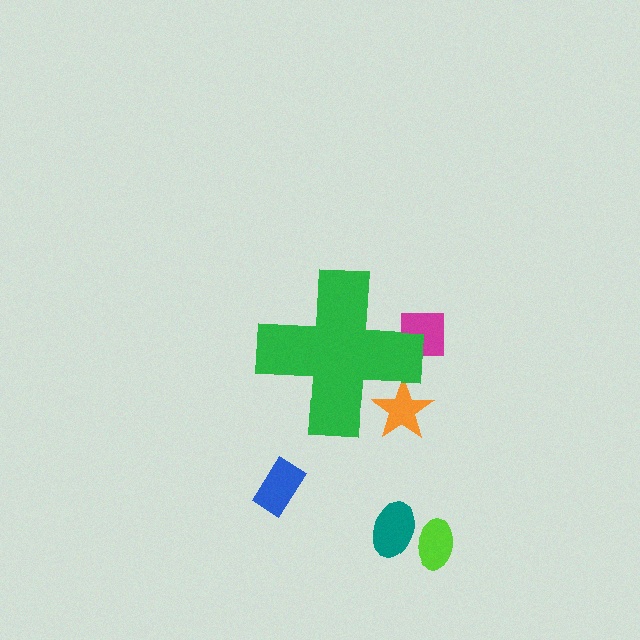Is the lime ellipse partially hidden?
No, the lime ellipse is fully visible.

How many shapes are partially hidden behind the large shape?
2 shapes are partially hidden.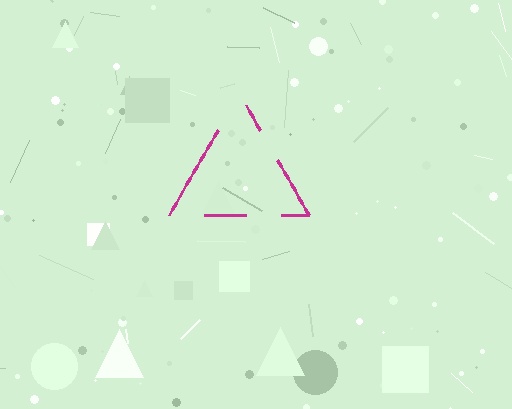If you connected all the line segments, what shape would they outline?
They would outline a triangle.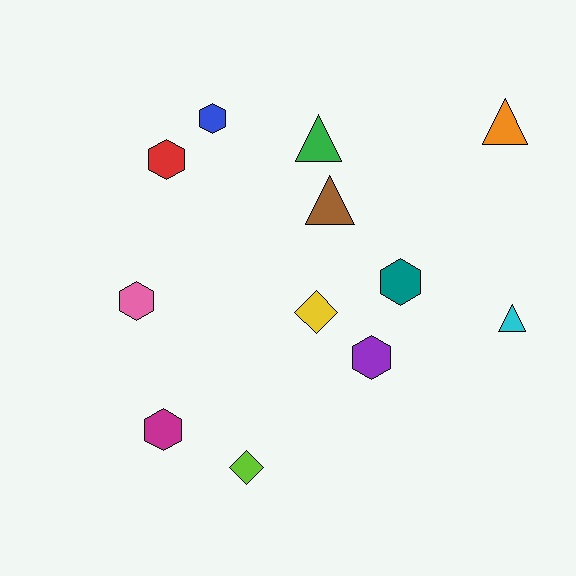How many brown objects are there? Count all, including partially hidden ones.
There is 1 brown object.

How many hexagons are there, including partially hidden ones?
There are 6 hexagons.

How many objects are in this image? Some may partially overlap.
There are 12 objects.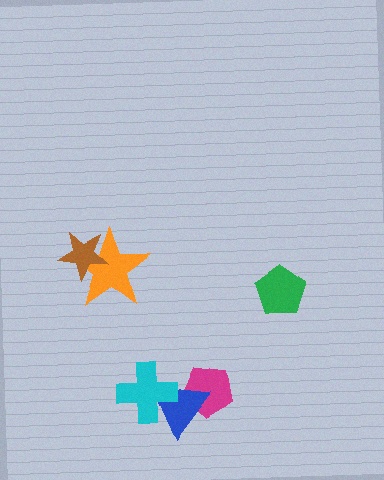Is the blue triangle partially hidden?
Yes, it is partially covered by another shape.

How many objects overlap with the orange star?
1 object overlaps with the orange star.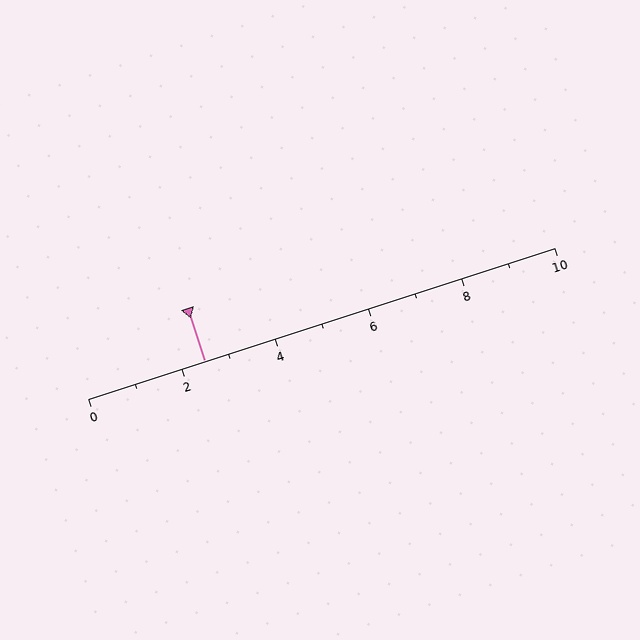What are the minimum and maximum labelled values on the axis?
The axis runs from 0 to 10.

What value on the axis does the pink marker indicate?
The marker indicates approximately 2.5.